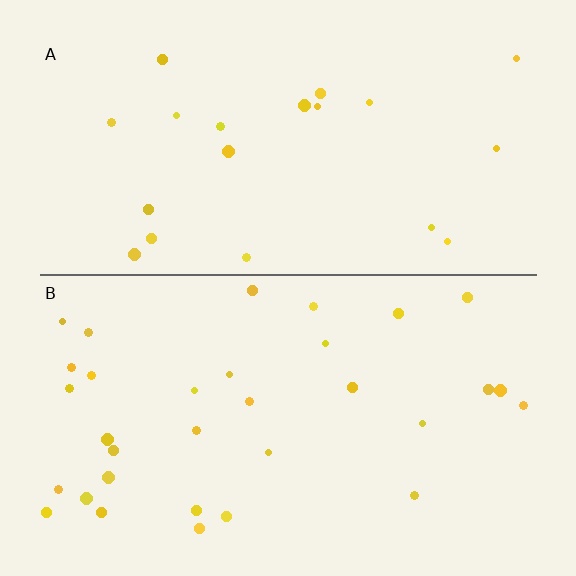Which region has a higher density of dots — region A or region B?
B (the bottom).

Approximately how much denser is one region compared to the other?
Approximately 1.6× — region B over region A.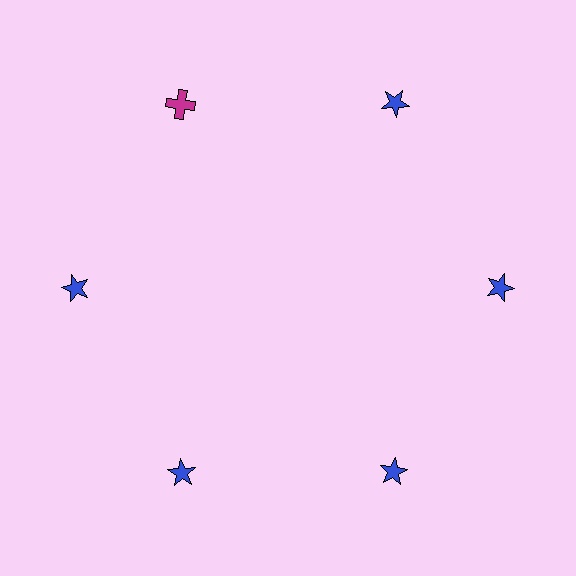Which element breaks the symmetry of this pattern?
The magenta cross at roughly the 11 o'clock position breaks the symmetry. All other shapes are blue stars.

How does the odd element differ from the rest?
It differs in both color (magenta instead of blue) and shape (cross instead of star).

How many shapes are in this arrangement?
There are 6 shapes arranged in a ring pattern.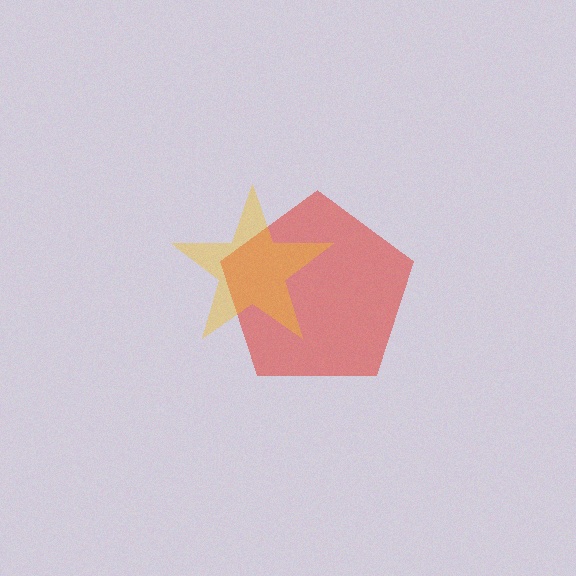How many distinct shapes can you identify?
There are 2 distinct shapes: a red pentagon, a yellow star.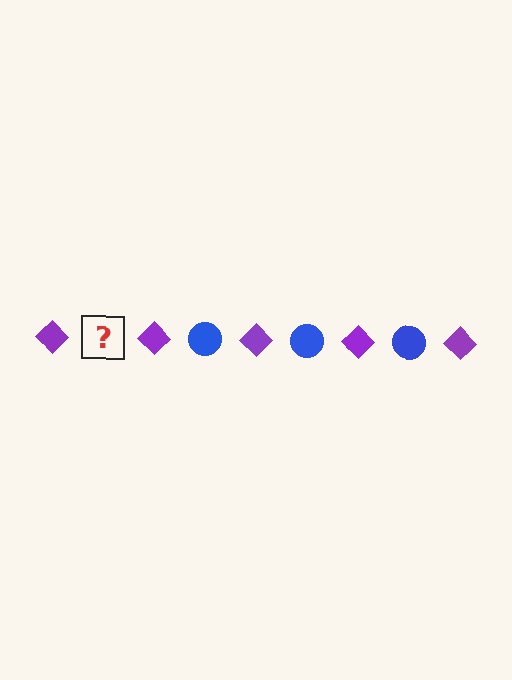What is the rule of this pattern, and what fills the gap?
The rule is that the pattern alternates between purple diamond and blue circle. The gap should be filled with a blue circle.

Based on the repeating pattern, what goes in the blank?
The blank should be a blue circle.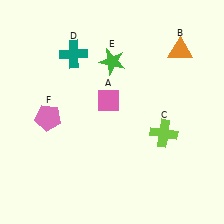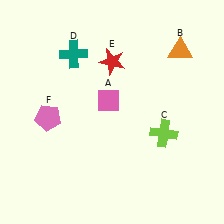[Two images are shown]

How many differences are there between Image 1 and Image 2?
There is 1 difference between the two images.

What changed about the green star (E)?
In Image 1, E is green. In Image 2, it changed to red.